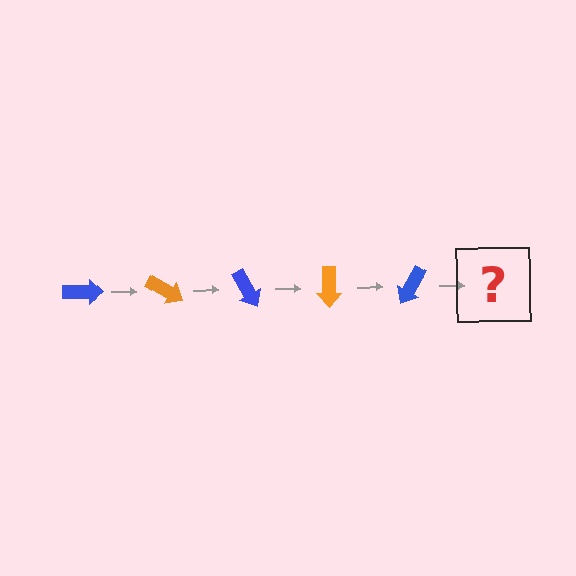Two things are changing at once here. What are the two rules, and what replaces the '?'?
The two rules are that it rotates 30 degrees each step and the color cycles through blue and orange. The '?' should be an orange arrow, rotated 150 degrees from the start.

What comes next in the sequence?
The next element should be an orange arrow, rotated 150 degrees from the start.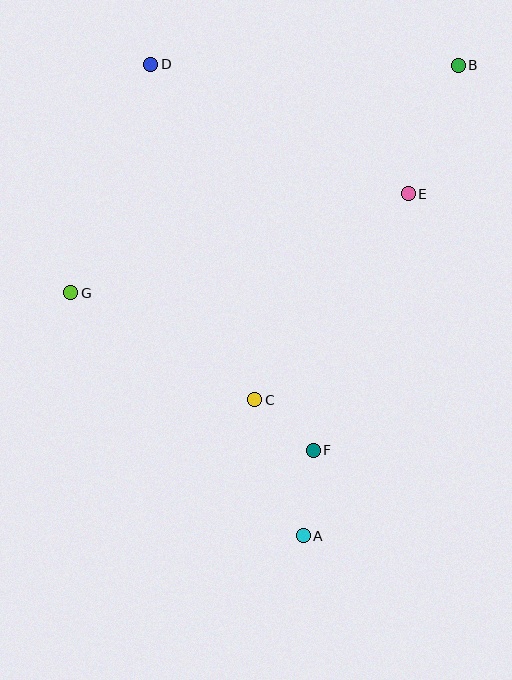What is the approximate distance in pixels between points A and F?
The distance between A and F is approximately 86 pixels.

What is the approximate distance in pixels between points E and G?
The distance between E and G is approximately 352 pixels.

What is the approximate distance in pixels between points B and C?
The distance between B and C is approximately 392 pixels.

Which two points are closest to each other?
Points C and F are closest to each other.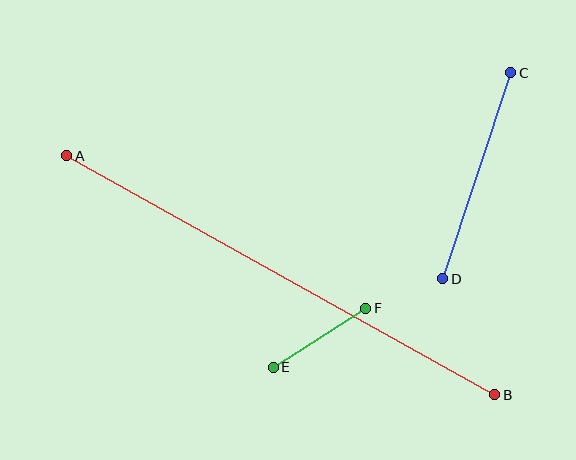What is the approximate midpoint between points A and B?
The midpoint is at approximately (281, 275) pixels.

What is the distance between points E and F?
The distance is approximately 110 pixels.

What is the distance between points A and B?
The distance is approximately 490 pixels.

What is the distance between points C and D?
The distance is approximately 217 pixels.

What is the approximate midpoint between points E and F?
The midpoint is at approximately (320, 338) pixels.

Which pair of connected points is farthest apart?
Points A and B are farthest apart.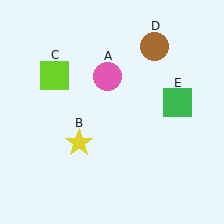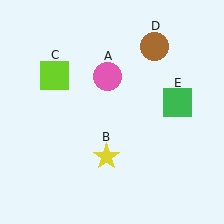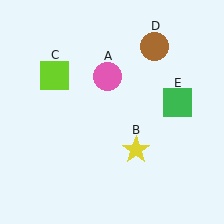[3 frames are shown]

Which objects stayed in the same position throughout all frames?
Pink circle (object A) and lime square (object C) and brown circle (object D) and green square (object E) remained stationary.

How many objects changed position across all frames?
1 object changed position: yellow star (object B).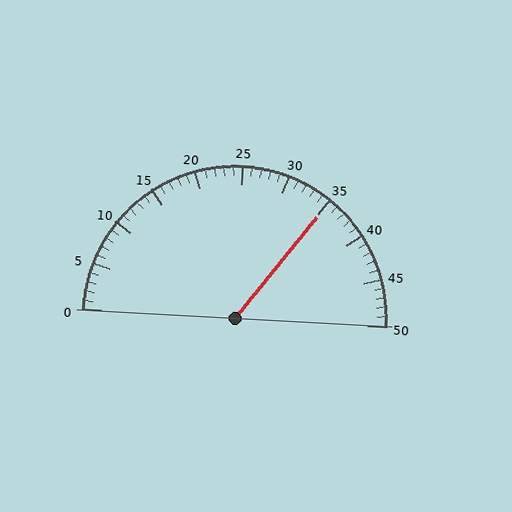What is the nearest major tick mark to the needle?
The nearest major tick mark is 35.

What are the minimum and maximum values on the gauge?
The gauge ranges from 0 to 50.